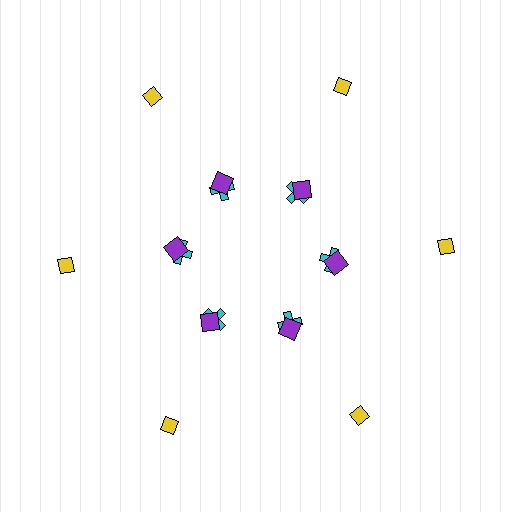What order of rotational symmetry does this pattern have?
This pattern has 6-fold rotational symmetry.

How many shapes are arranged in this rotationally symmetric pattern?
There are 18 shapes, arranged in 6 groups of 3.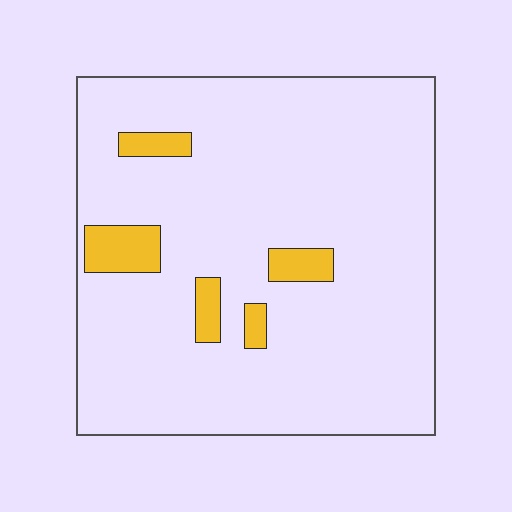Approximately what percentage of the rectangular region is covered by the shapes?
Approximately 10%.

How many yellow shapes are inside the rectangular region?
5.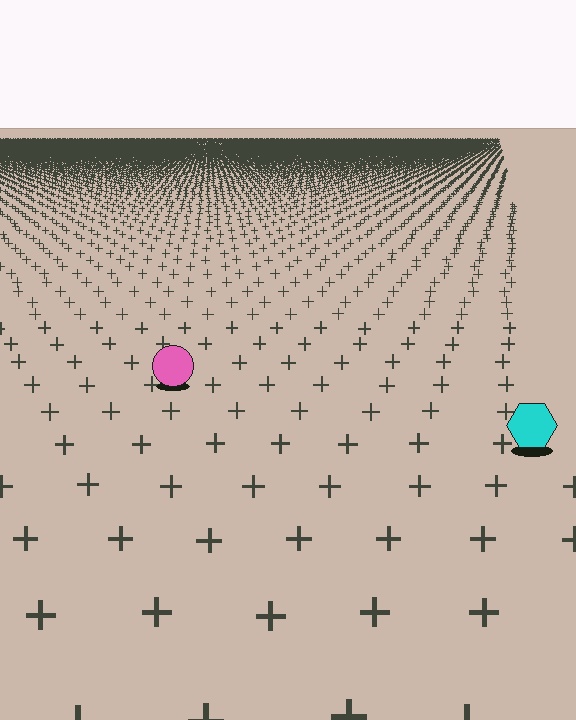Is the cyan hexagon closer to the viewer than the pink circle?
Yes. The cyan hexagon is closer — you can tell from the texture gradient: the ground texture is coarser near it.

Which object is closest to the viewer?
The cyan hexagon is closest. The texture marks near it are larger and more spread out.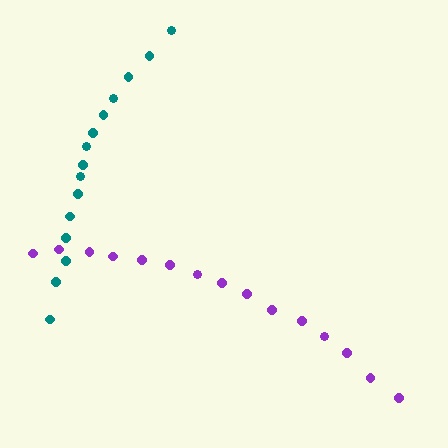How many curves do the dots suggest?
There are 2 distinct paths.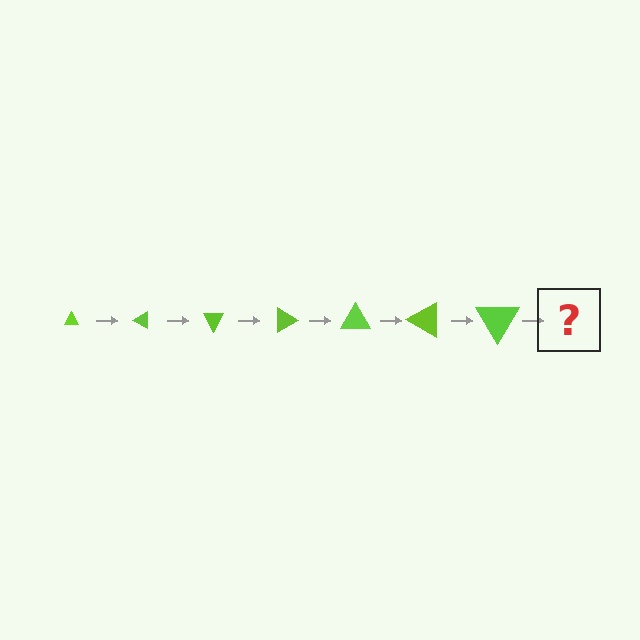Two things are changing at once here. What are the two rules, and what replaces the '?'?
The two rules are that the triangle grows larger each step and it rotates 30 degrees each step. The '?' should be a triangle, larger than the previous one and rotated 210 degrees from the start.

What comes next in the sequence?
The next element should be a triangle, larger than the previous one and rotated 210 degrees from the start.